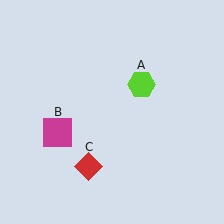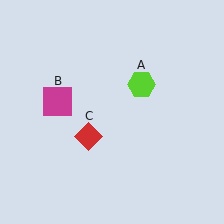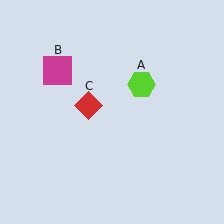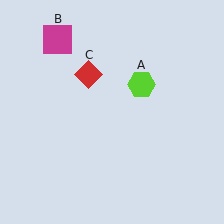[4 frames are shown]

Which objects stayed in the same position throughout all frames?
Lime hexagon (object A) remained stationary.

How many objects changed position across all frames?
2 objects changed position: magenta square (object B), red diamond (object C).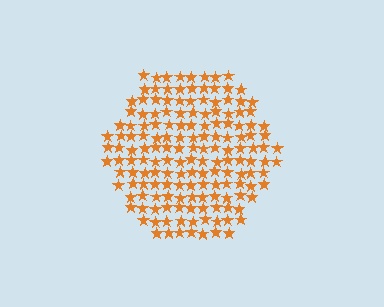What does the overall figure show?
The overall figure shows a hexagon.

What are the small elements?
The small elements are stars.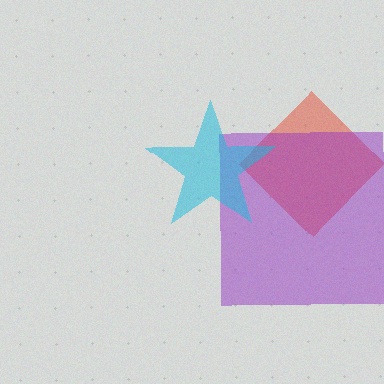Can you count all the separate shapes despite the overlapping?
Yes, there are 3 separate shapes.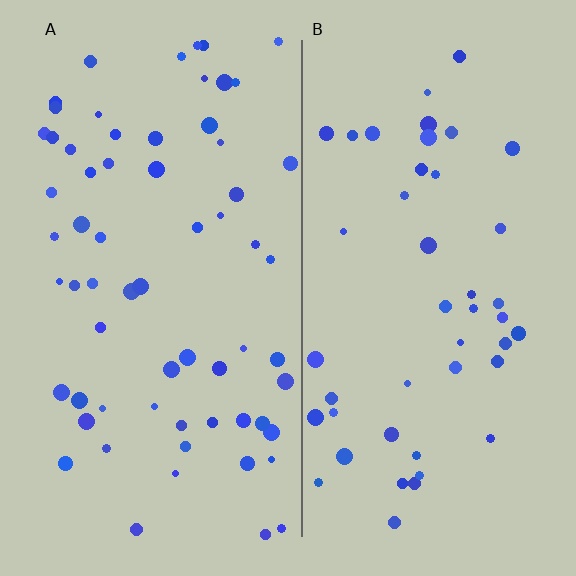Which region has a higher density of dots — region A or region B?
A (the left).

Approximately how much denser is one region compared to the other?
Approximately 1.4× — region A over region B.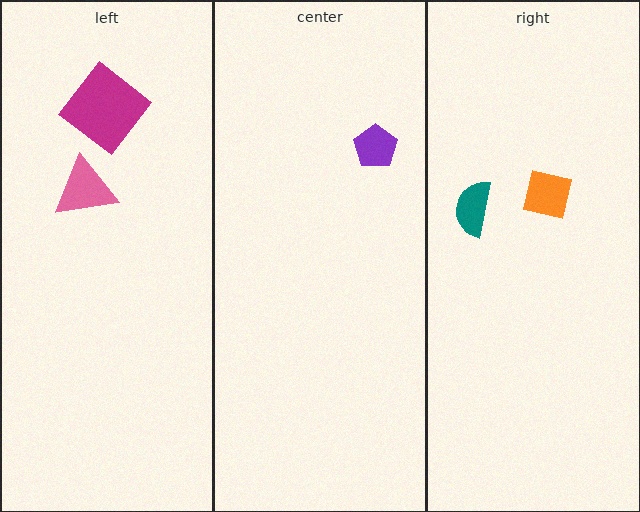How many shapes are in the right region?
2.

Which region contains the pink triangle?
The left region.